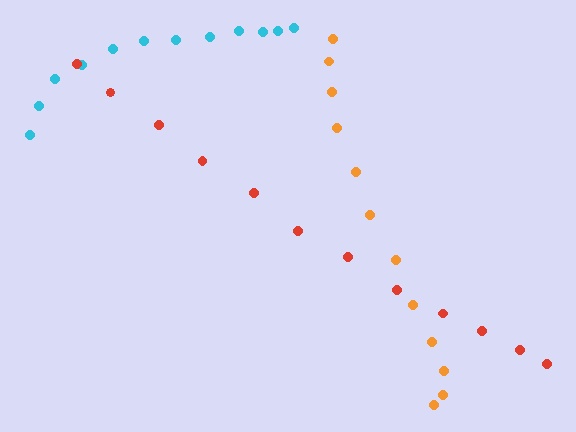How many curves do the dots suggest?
There are 3 distinct paths.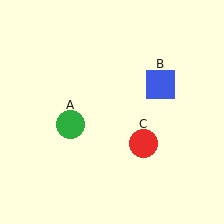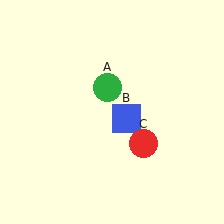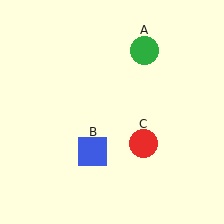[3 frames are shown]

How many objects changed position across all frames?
2 objects changed position: green circle (object A), blue square (object B).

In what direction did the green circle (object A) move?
The green circle (object A) moved up and to the right.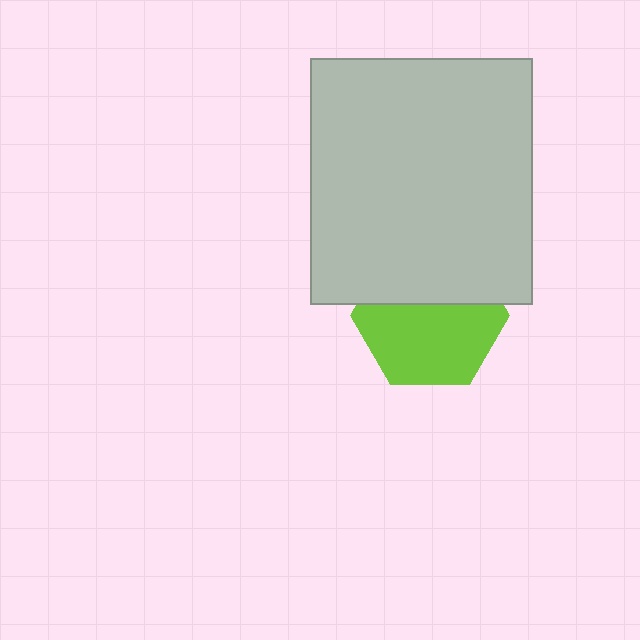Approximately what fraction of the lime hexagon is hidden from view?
Roughly 41% of the lime hexagon is hidden behind the light gray rectangle.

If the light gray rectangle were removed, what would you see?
You would see the complete lime hexagon.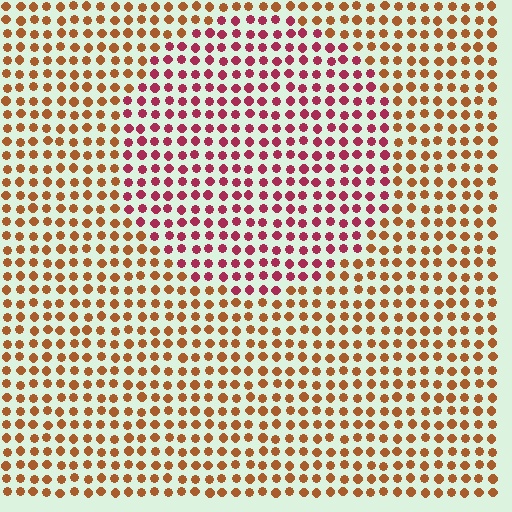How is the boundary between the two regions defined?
The boundary is defined purely by a slight shift in hue (about 43 degrees). Spacing, size, and orientation are identical on both sides.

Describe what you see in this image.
The image is filled with small brown elements in a uniform arrangement. A circle-shaped region is visible where the elements are tinted to a slightly different hue, forming a subtle color boundary.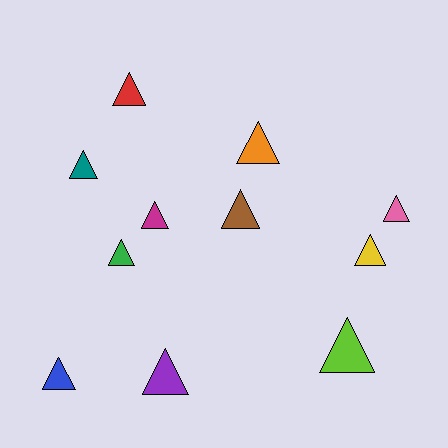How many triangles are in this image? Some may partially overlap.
There are 11 triangles.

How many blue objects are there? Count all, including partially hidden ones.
There is 1 blue object.